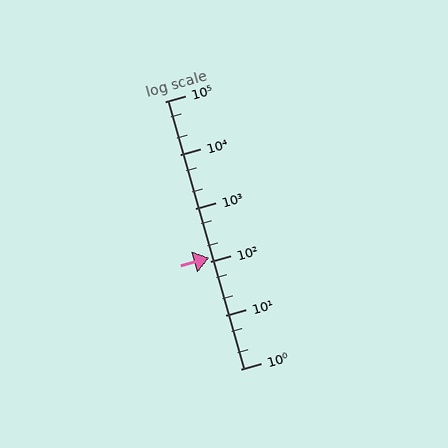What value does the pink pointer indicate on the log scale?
The pointer indicates approximately 120.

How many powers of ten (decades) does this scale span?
The scale spans 5 decades, from 1 to 100000.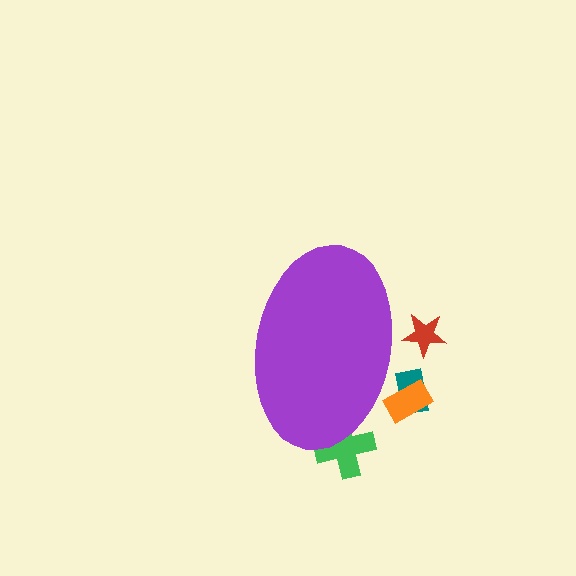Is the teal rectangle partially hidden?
Yes, the teal rectangle is partially hidden behind the purple ellipse.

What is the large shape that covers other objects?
A purple ellipse.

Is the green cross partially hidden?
Yes, the green cross is partially hidden behind the purple ellipse.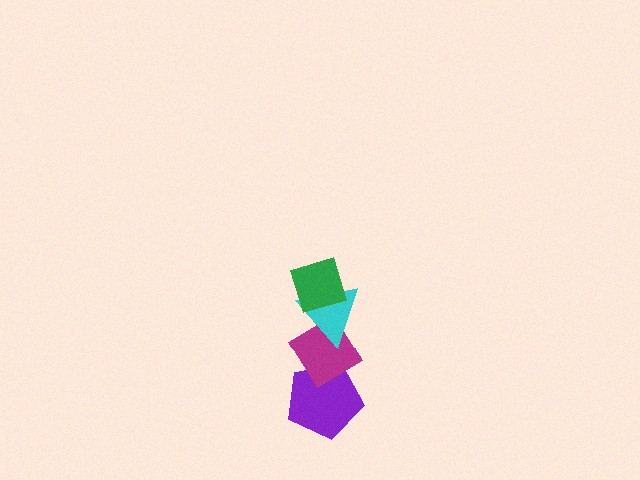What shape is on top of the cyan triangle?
The green diamond is on top of the cyan triangle.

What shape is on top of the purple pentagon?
The magenta diamond is on top of the purple pentagon.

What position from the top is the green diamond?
The green diamond is 1st from the top.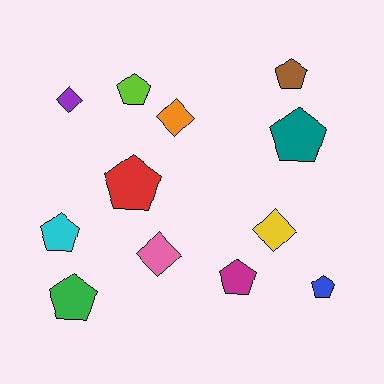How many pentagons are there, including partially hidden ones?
There are 8 pentagons.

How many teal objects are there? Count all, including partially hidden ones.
There is 1 teal object.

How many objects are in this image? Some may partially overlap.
There are 12 objects.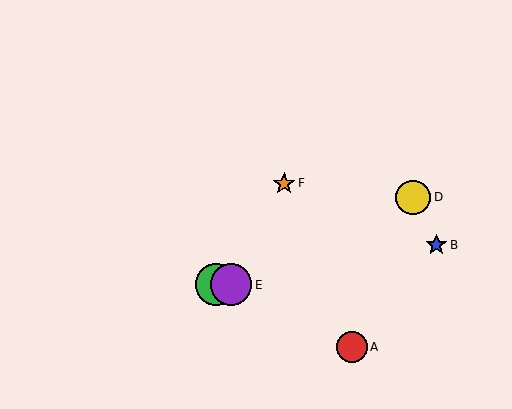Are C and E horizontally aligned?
Yes, both are at y≈285.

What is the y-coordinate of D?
Object D is at y≈197.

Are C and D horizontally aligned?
No, C is at y≈285 and D is at y≈197.